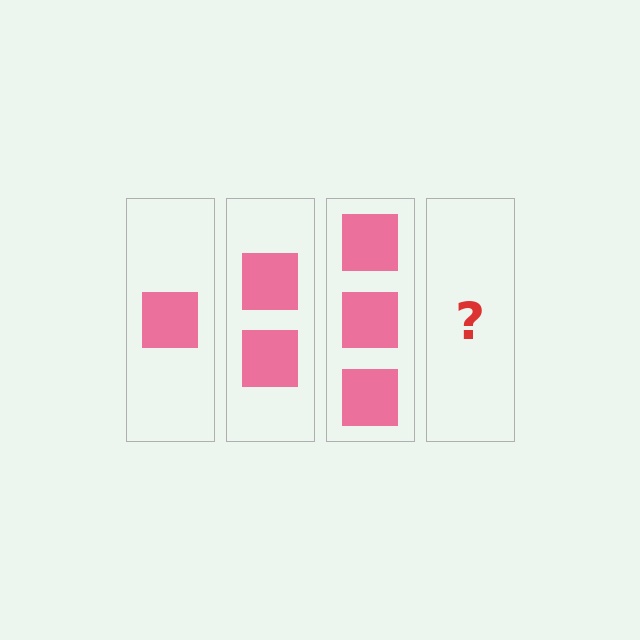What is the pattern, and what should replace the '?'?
The pattern is that each step adds one more square. The '?' should be 4 squares.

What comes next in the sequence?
The next element should be 4 squares.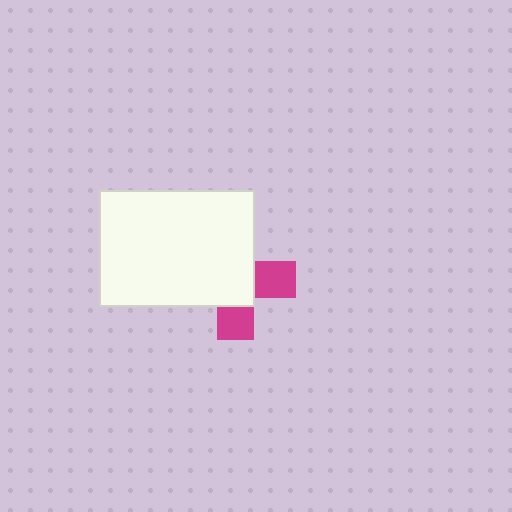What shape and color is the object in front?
The object in front is a white rectangle.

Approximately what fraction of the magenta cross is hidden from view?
Roughly 65% of the magenta cross is hidden behind the white rectangle.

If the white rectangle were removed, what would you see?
You would see the complete magenta cross.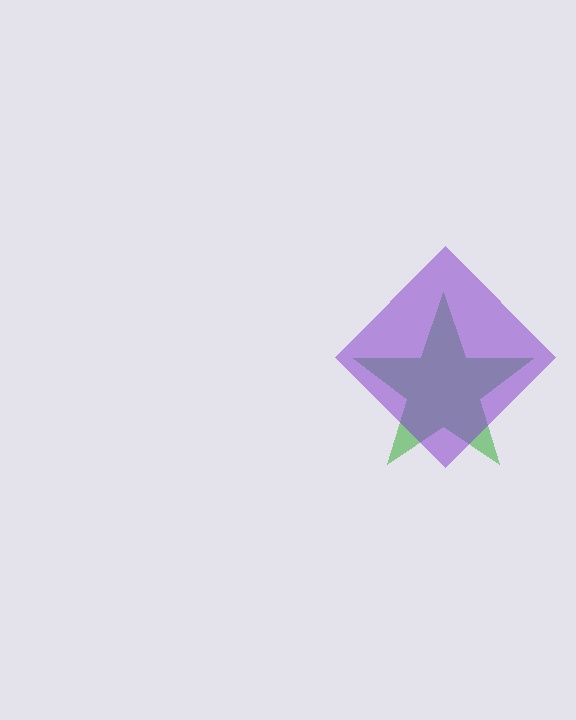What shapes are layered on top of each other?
The layered shapes are: a green star, a purple diamond.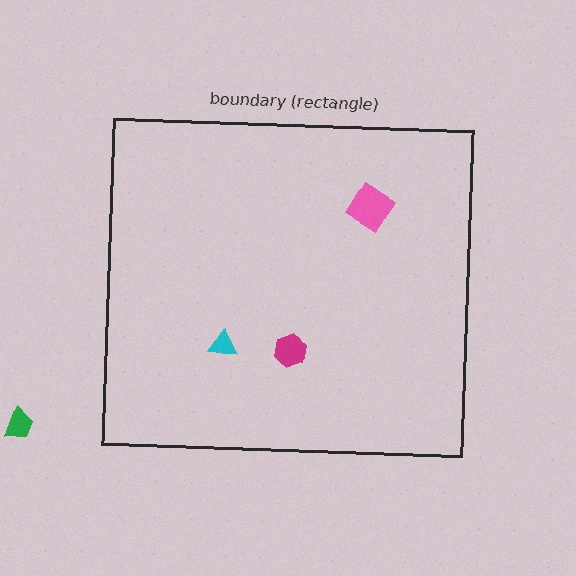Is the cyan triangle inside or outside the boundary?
Inside.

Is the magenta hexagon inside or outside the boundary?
Inside.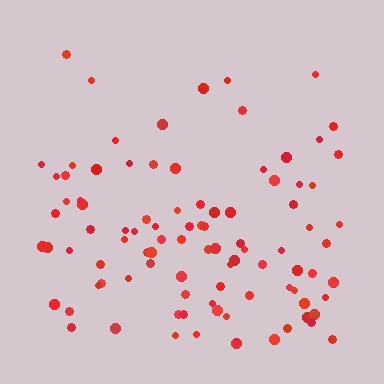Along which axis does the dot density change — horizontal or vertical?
Vertical.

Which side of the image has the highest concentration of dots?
The bottom.